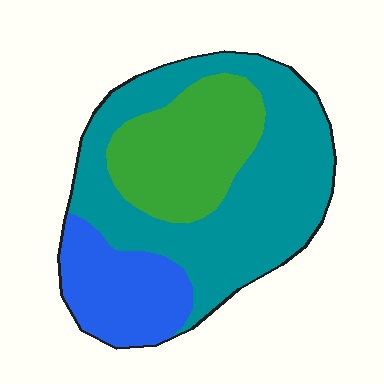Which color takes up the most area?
Teal, at roughly 55%.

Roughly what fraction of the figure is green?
Green covers 27% of the figure.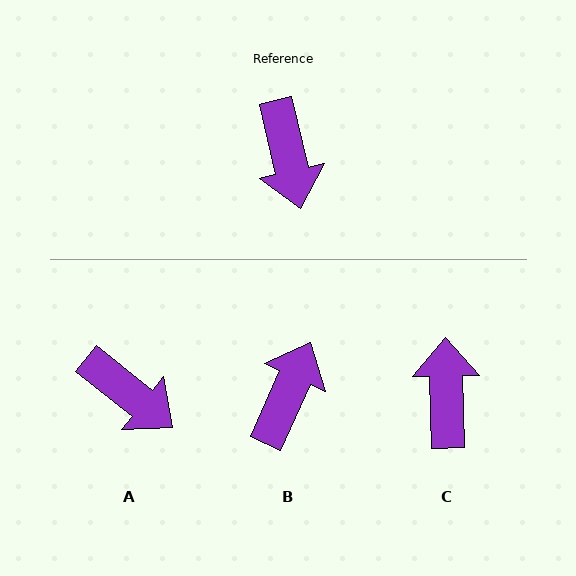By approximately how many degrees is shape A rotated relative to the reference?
Approximately 39 degrees counter-clockwise.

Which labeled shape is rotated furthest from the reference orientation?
C, about 168 degrees away.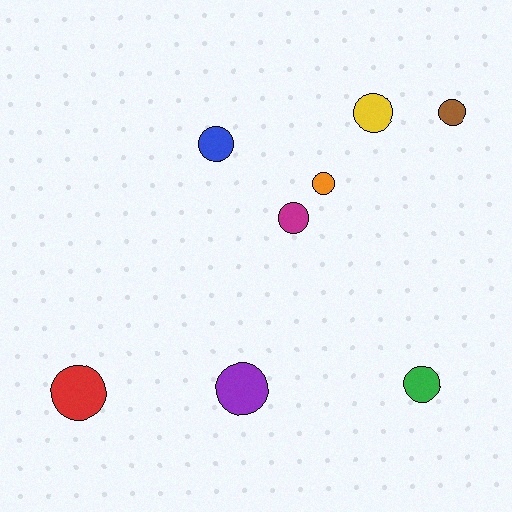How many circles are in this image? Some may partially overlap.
There are 8 circles.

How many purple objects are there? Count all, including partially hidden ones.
There is 1 purple object.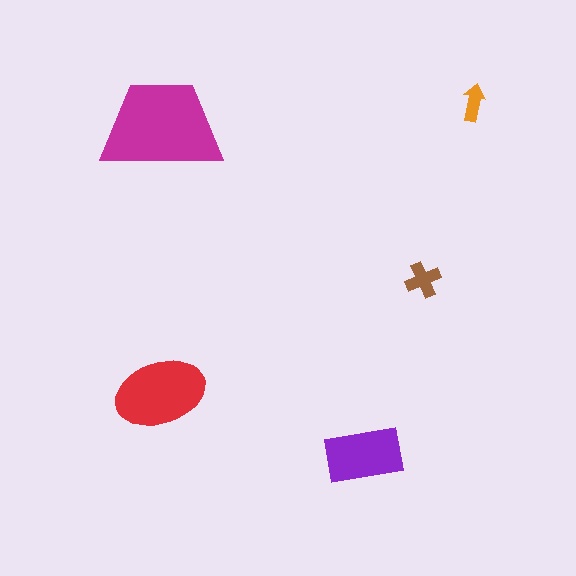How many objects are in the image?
There are 5 objects in the image.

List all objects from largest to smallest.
The magenta trapezoid, the red ellipse, the purple rectangle, the brown cross, the orange arrow.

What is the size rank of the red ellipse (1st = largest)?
2nd.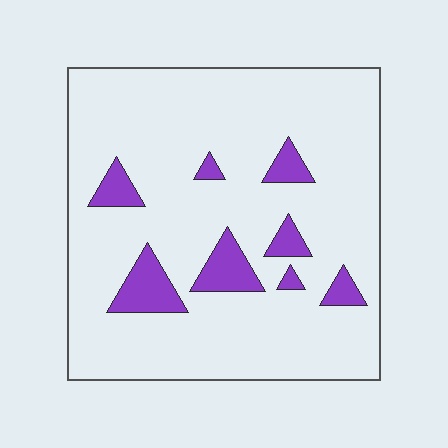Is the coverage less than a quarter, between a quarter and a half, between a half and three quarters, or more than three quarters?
Less than a quarter.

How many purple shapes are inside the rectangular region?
8.